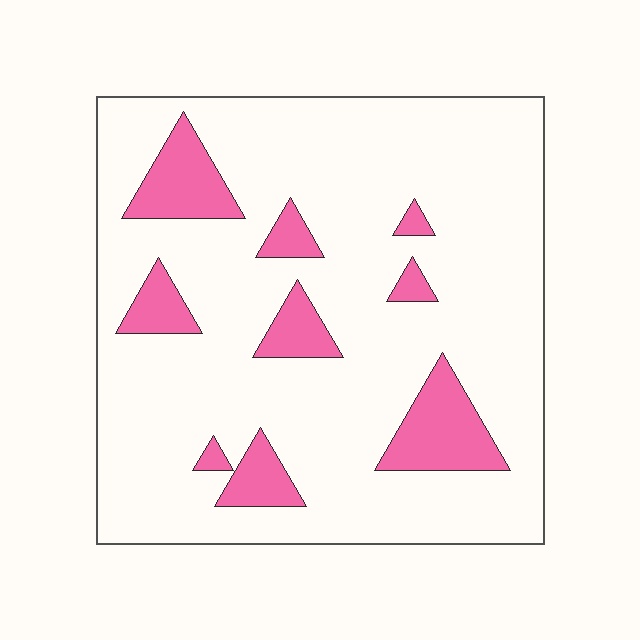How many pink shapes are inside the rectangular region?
9.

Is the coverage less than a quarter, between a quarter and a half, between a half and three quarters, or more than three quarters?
Less than a quarter.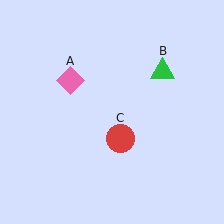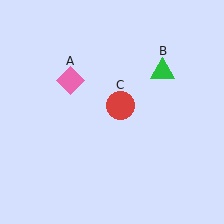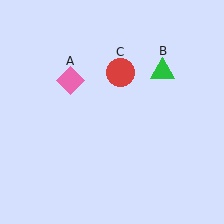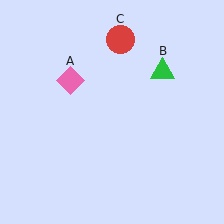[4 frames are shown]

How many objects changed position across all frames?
1 object changed position: red circle (object C).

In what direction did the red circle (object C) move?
The red circle (object C) moved up.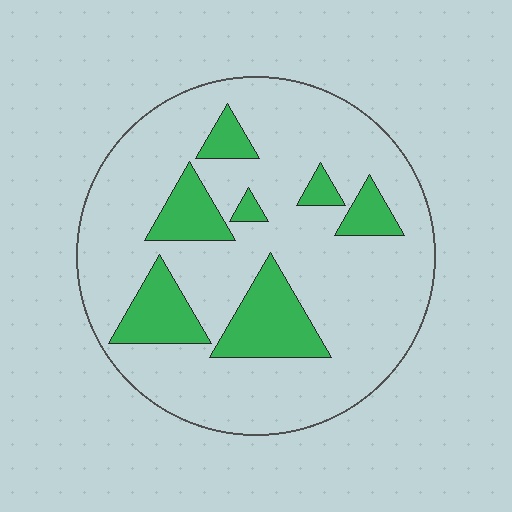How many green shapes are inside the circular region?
7.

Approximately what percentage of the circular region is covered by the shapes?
Approximately 20%.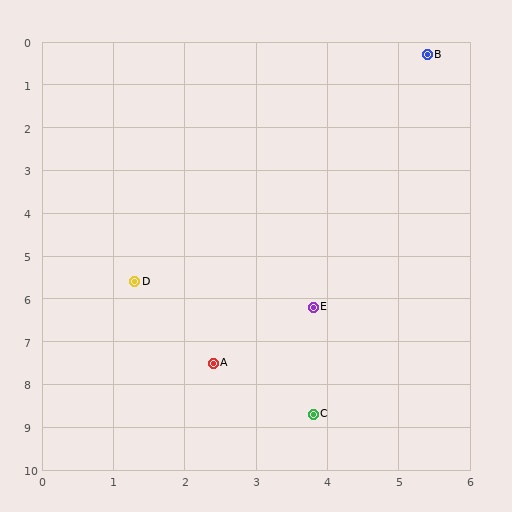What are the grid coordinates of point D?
Point D is at approximately (1.3, 5.6).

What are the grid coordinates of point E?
Point E is at approximately (3.8, 6.2).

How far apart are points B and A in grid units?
Points B and A are about 7.8 grid units apart.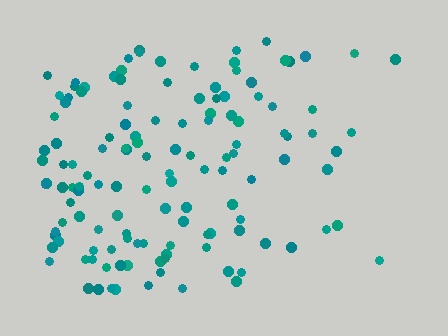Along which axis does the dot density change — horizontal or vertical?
Horizontal.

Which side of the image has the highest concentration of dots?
The left.